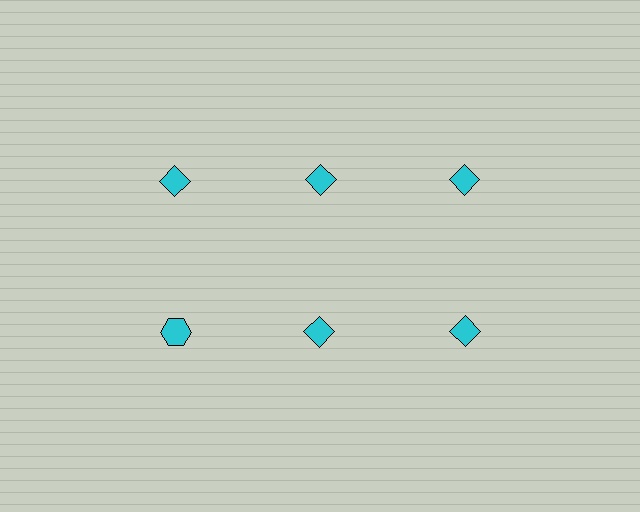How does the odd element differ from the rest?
It has a different shape: hexagon instead of diamond.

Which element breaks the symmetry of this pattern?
The cyan hexagon in the second row, leftmost column breaks the symmetry. All other shapes are cyan diamonds.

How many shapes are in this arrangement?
There are 6 shapes arranged in a grid pattern.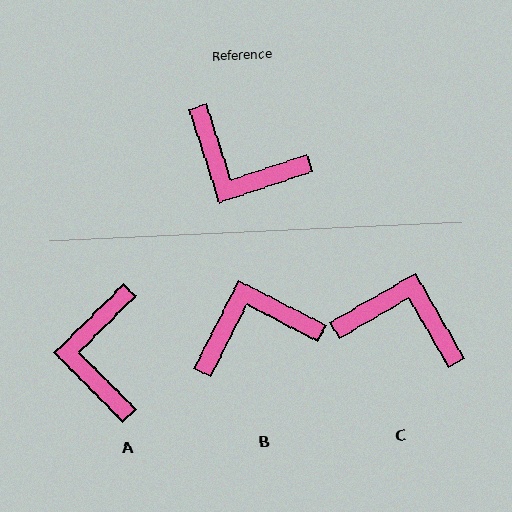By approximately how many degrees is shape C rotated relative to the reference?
Approximately 168 degrees clockwise.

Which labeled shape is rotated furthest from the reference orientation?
C, about 168 degrees away.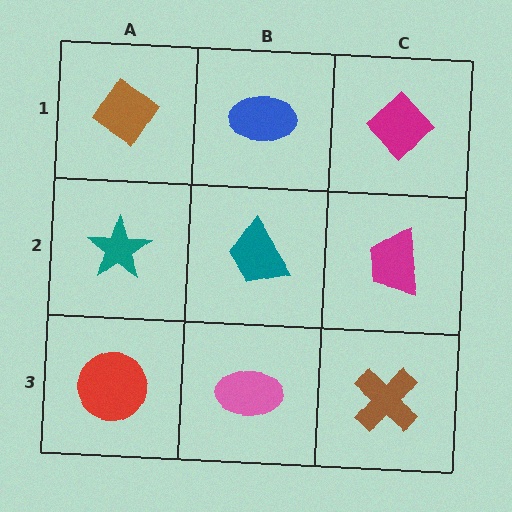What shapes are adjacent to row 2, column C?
A magenta diamond (row 1, column C), a brown cross (row 3, column C), a teal trapezoid (row 2, column B).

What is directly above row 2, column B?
A blue ellipse.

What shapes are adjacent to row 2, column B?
A blue ellipse (row 1, column B), a pink ellipse (row 3, column B), a teal star (row 2, column A), a magenta trapezoid (row 2, column C).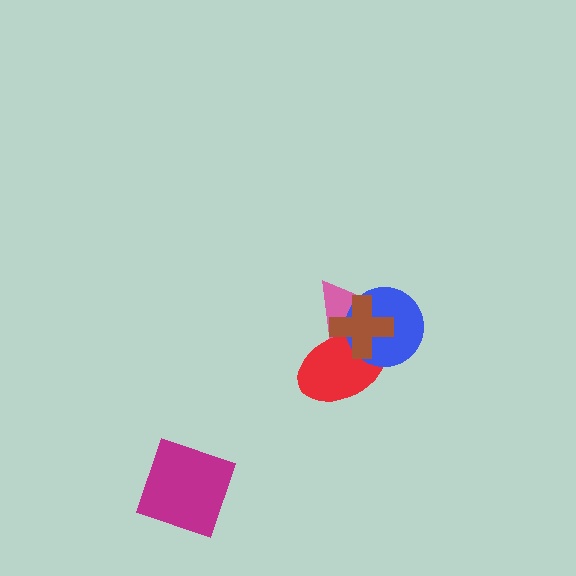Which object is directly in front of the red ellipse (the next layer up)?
The blue circle is directly in front of the red ellipse.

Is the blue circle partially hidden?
Yes, it is partially covered by another shape.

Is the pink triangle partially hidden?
Yes, it is partially covered by another shape.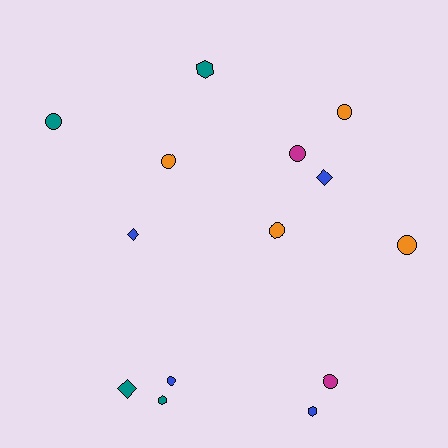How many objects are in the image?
There are 14 objects.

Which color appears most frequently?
Teal, with 4 objects.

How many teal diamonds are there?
There is 1 teal diamond.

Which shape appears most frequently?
Circle, with 8 objects.